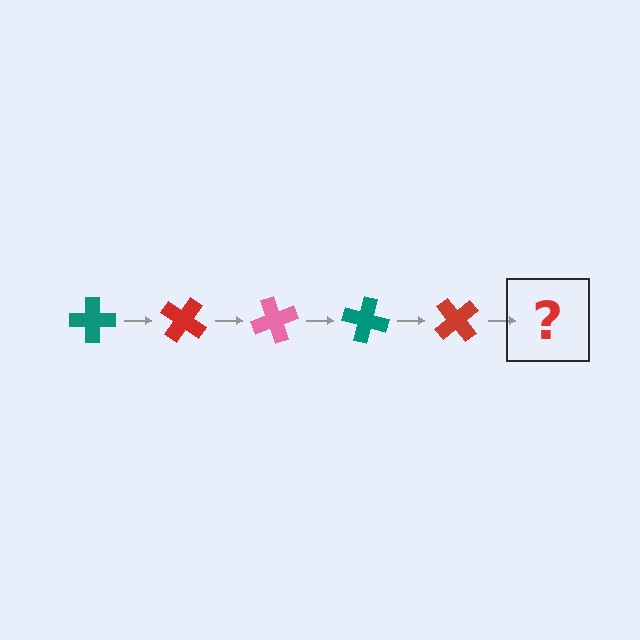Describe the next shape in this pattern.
It should be a pink cross, rotated 175 degrees from the start.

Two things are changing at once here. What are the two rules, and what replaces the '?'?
The two rules are that it rotates 35 degrees each step and the color cycles through teal, red, and pink. The '?' should be a pink cross, rotated 175 degrees from the start.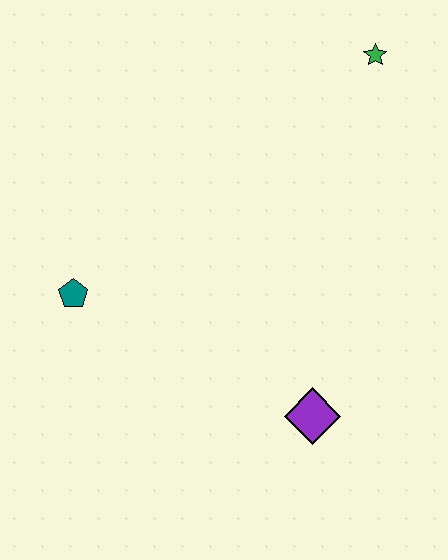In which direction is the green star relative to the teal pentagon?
The green star is to the right of the teal pentagon.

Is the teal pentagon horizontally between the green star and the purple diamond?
No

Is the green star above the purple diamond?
Yes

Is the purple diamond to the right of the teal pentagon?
Yes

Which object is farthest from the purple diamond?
The green star is farthest from the purple diamond.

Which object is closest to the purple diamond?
The teal pentagon is closest to the purple diamond.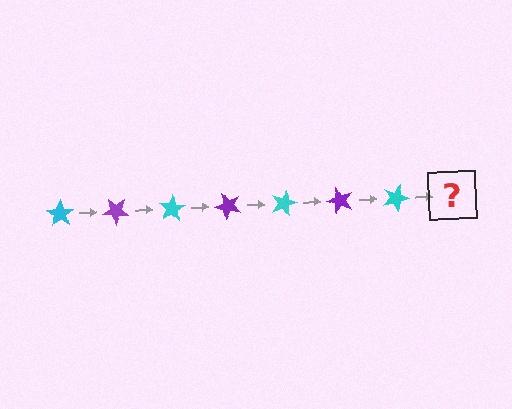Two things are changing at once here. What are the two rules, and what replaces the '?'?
The two rules are that it rotates 40 degrees each step and the color cycles through cyan and purple. The '?' should be a purple star, rotated 280 degrees from the start.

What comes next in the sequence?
The next element should be a purple star, rotated 280 degrees from the start.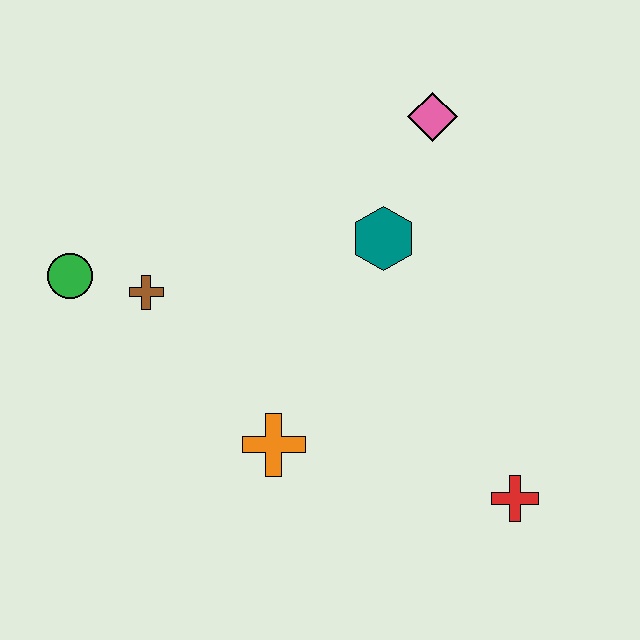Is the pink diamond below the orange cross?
No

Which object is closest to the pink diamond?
The teal hexagon is closest to the pink diamond.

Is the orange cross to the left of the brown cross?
No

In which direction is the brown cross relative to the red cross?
The brown cross is to the left of the red cross.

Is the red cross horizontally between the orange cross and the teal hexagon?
No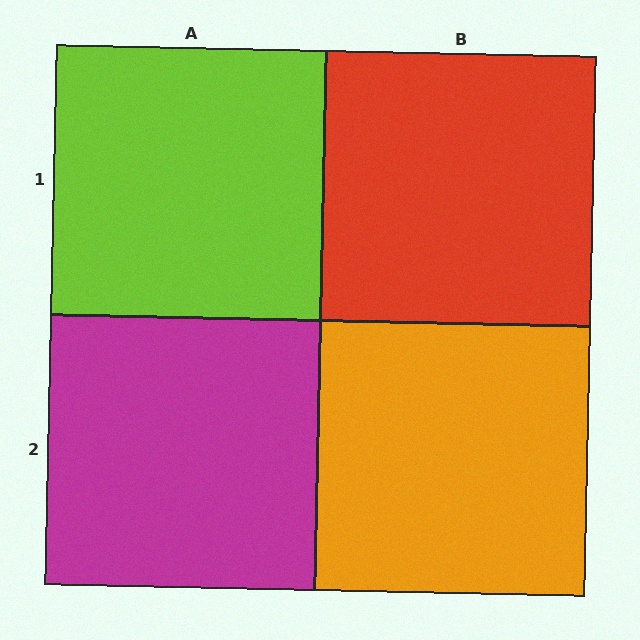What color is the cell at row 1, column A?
Lime.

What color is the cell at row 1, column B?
Red.